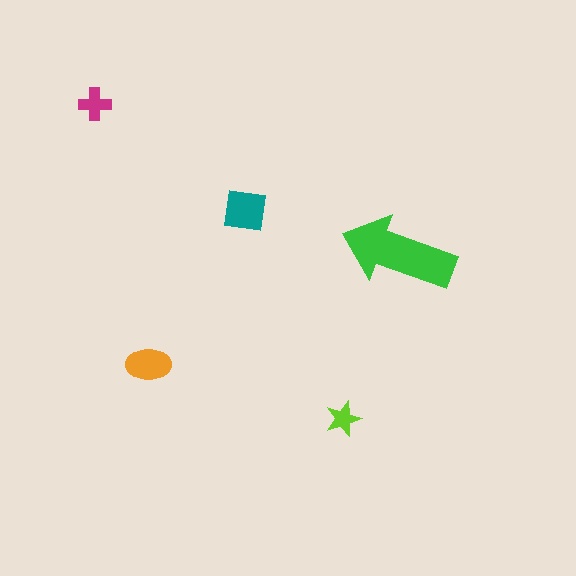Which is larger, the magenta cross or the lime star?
The magenta cross.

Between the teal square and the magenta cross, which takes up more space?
The teal square.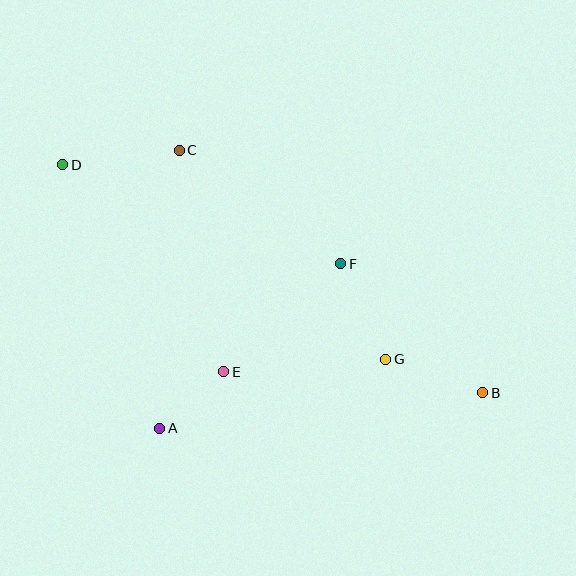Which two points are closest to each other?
Points A and E are closest to each other.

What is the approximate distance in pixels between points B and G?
The distance between B and G is approximately 103 pixels.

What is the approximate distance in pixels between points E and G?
The distance between E and G is approximately 162 pixels.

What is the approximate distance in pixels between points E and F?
The distance between E and F is approximately 159 pixels.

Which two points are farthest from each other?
Points B and D are farthest from each other.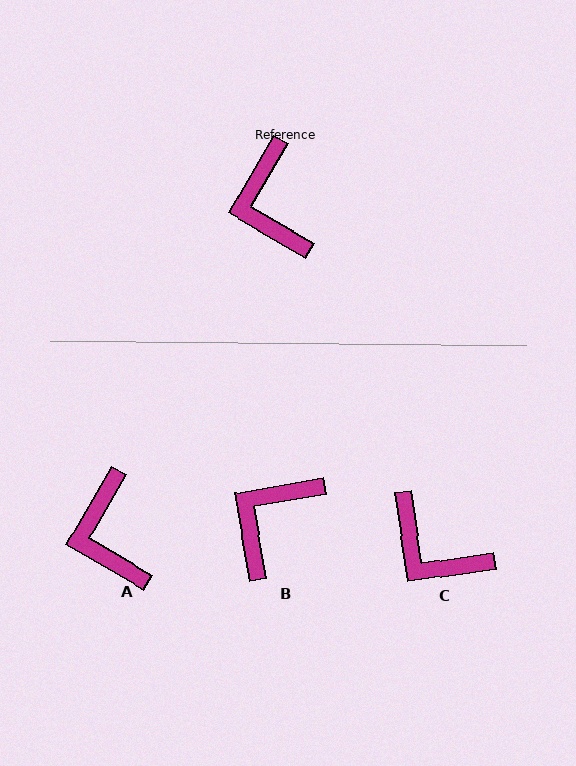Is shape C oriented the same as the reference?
No, it is off by about 39 degrees.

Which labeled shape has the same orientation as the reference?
A.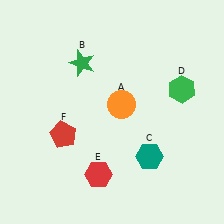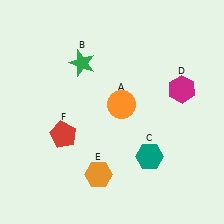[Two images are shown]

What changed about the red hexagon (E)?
In Image 1, E is red. In Image 2, it changed to orange.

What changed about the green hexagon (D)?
In Image 1, D is green. In Image 2, it changed to magenta.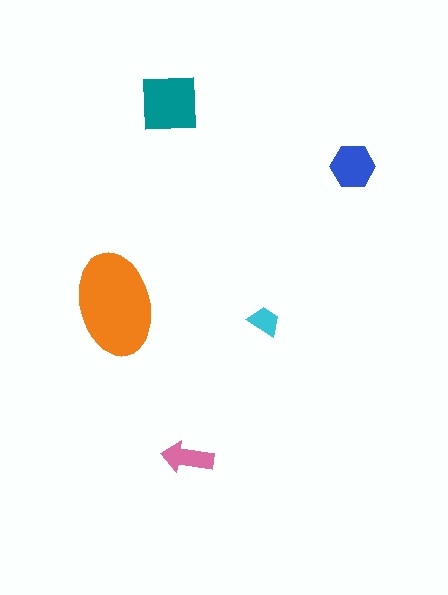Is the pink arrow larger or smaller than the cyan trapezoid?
Larger.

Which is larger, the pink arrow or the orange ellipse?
The orange ellipse.